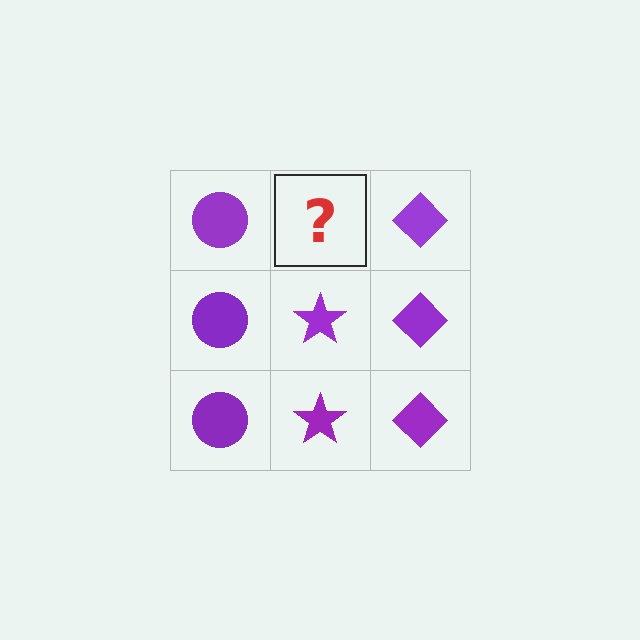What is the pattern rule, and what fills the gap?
The rule is that each column has a consistent shape. The gap should be filled with a purple star.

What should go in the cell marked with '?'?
The missing cell should contain a purple star.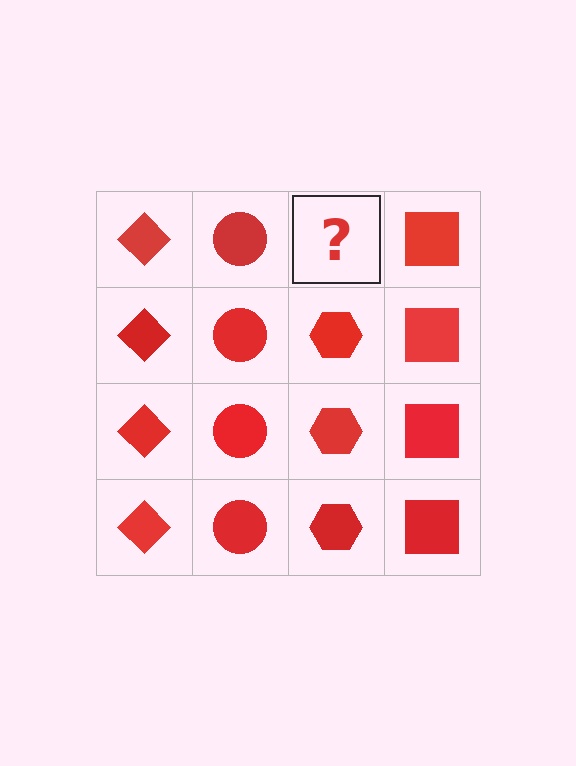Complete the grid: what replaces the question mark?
The question mark should be replaced with a red hexagon.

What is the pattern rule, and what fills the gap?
The rule is that each column has a consistent shape. The gap should be filled with a red hexagon.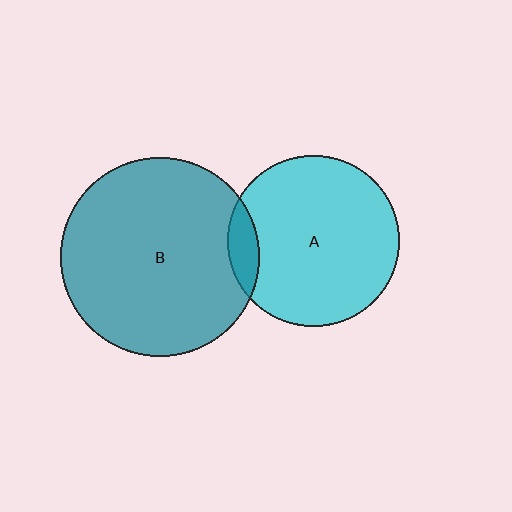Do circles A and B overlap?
Yes.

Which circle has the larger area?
Circle B (teal).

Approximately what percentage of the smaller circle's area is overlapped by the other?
Approximately 10%.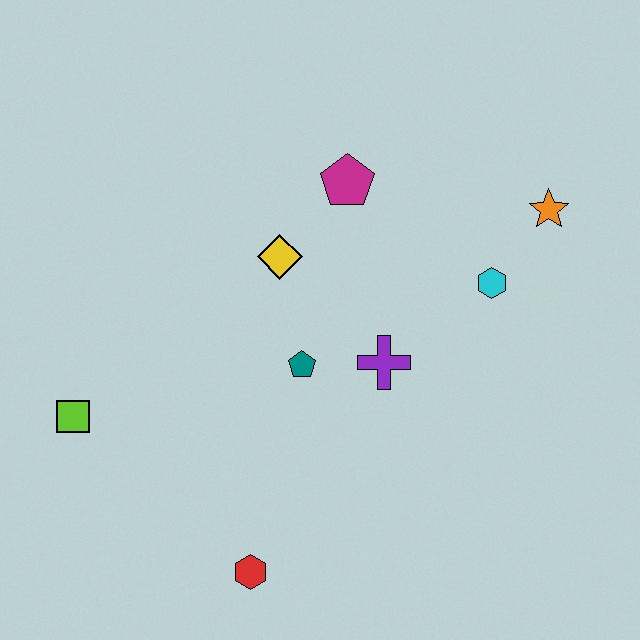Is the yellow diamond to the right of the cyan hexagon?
No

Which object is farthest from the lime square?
The orange star is farthest from the lime square.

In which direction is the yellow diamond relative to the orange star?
The yellow diamond is to the left of the orange star.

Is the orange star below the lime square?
No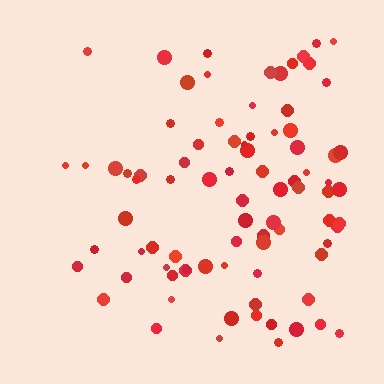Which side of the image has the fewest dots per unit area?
The left.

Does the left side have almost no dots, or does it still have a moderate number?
Still a moderate number, just noticeably fewer than the right.